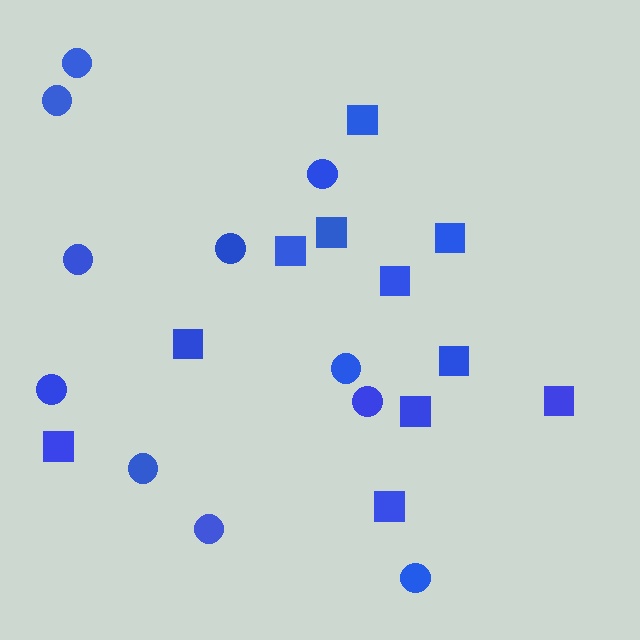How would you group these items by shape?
There are 2 groups: one group of squares (11) and one group of circles (11).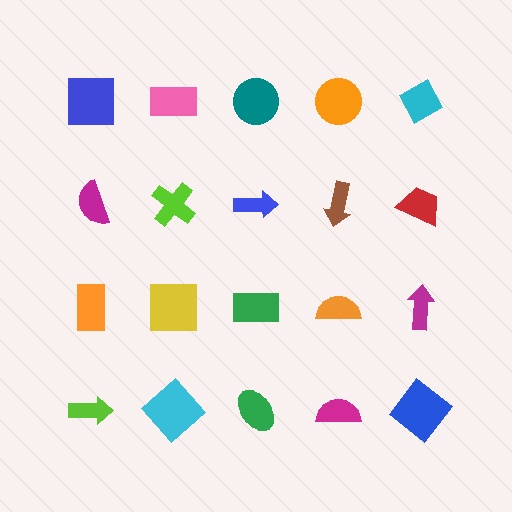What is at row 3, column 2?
A yellow square.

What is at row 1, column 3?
A teal circle.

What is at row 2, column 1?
A magenta semicircle.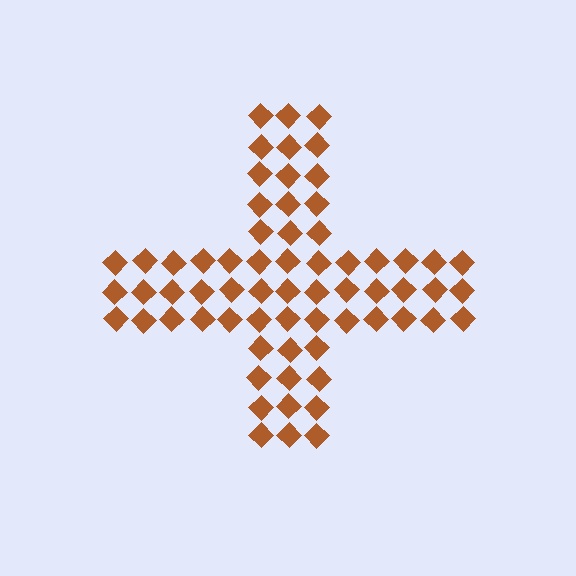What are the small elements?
The small elements are diamonds.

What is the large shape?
The large shape is a cross.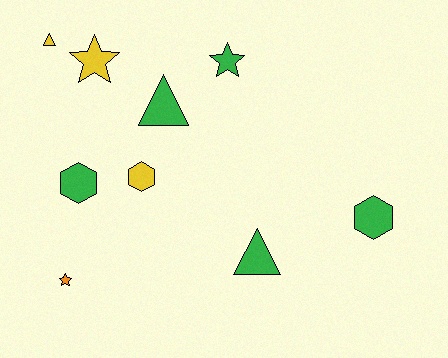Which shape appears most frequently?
Triangle, with 3 objects.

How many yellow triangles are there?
There is 1 yellow triangle.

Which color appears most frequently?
Green, with 5 objects.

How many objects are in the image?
There are 9 objects.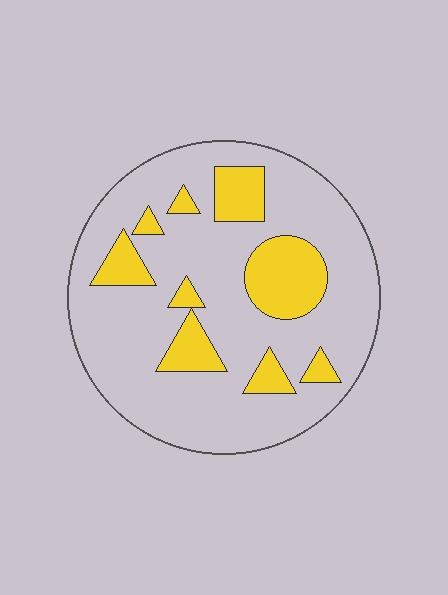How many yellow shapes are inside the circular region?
9.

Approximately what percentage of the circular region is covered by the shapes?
Approximately 20%.